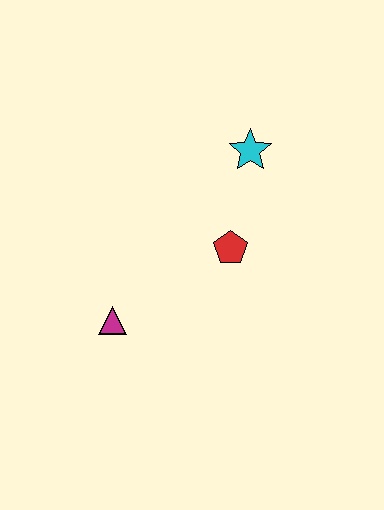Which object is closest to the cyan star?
The red pentagon is closest to the cyan star.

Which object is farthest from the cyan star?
The magenta triangle is farthest from the cyan star.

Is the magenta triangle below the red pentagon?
Yes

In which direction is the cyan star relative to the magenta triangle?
The cyan star is above the magenta triangle.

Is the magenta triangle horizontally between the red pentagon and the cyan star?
No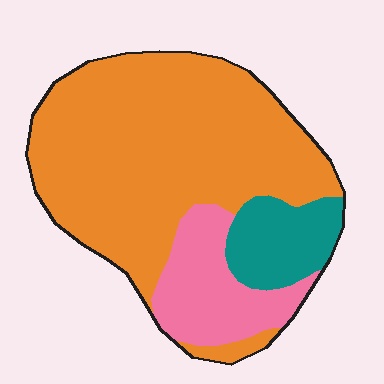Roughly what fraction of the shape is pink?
Pink takes up about one sixth (1/6) of the shape.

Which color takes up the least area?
Teal, at roughly 15%.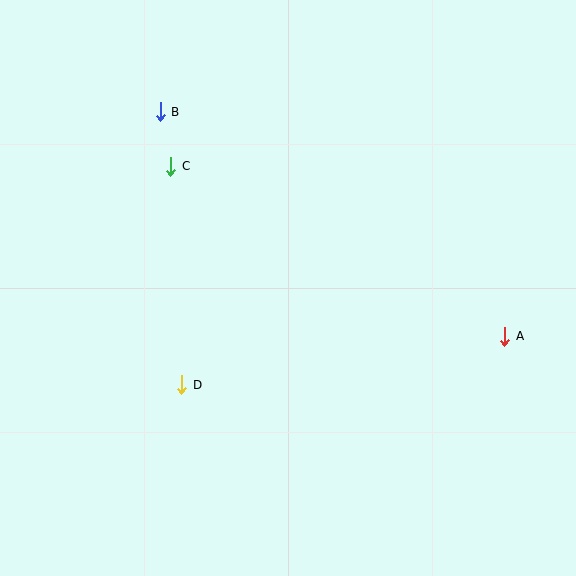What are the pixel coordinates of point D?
Point D is at (182, 385).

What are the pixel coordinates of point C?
Point C is at (171, 166).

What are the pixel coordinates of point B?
Point B is at (160, 112).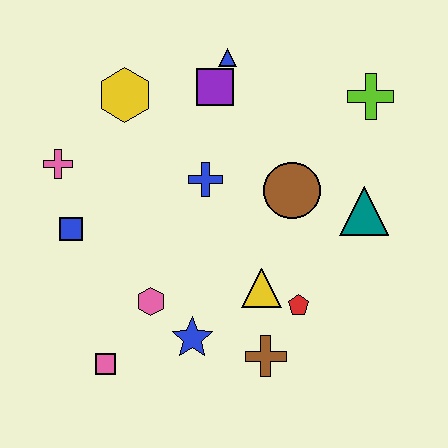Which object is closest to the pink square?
The pink hexagon is closest to the pink square.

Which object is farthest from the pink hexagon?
The lime cross is farthest from the pink hexagon.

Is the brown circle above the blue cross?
No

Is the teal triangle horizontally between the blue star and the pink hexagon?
No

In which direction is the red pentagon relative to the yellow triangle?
The red pentagon is to the right of the yellow triangle.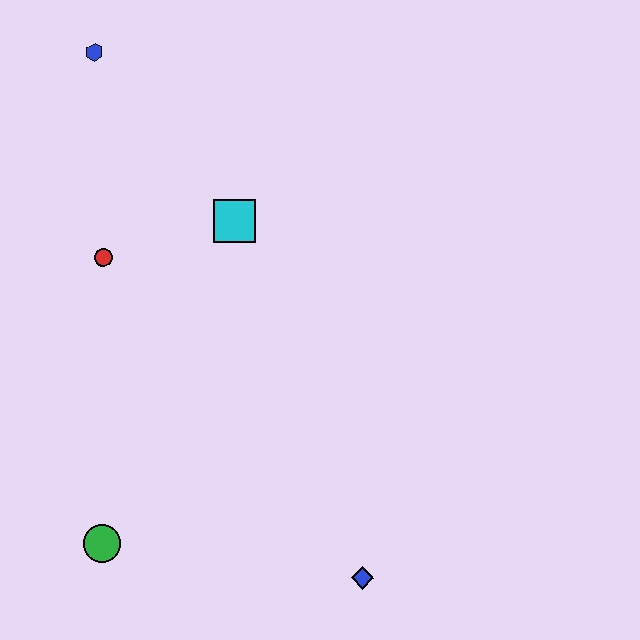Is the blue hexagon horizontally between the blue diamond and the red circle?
No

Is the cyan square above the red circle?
Yes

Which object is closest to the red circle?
The cyan square is closest to the red circle.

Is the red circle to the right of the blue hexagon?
Yes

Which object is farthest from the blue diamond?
The blue hexagon is farthest from the blue diamond.